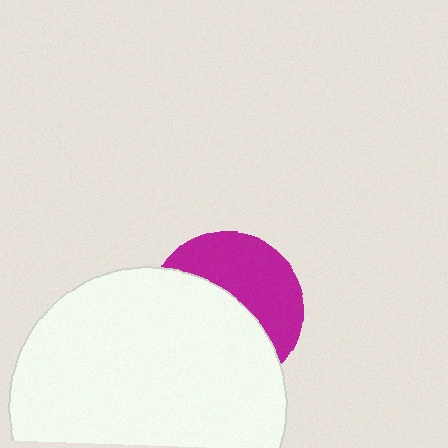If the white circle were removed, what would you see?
You would see the complete magenta circle.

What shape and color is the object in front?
The object in front is a white circle.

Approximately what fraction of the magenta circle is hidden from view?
Roughly 56% of the magenta circle is hidden behind the white circle.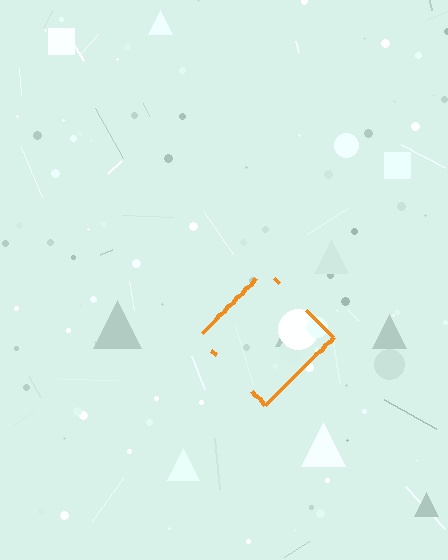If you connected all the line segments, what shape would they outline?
They would outline a diamond.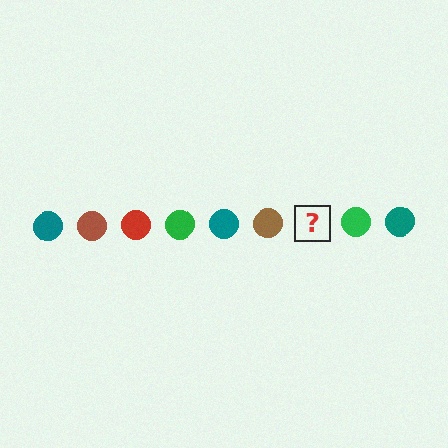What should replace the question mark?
The question mark should be replaced with a red circle.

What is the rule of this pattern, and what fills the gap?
The rule is that the pattern cycles through teal, brown, red, green circles. The gap should be filled with a red circle.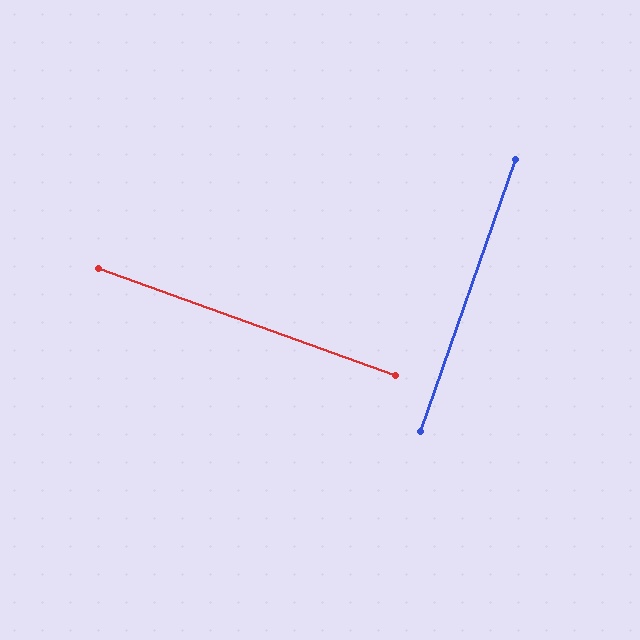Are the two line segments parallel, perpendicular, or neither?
Perpendicular — they meet at approximately 89°.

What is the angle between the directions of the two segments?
Approximately 89 degrees.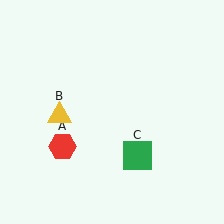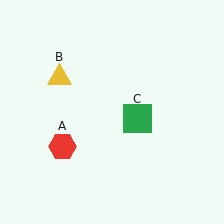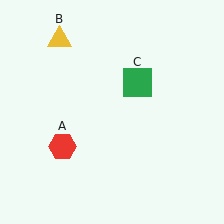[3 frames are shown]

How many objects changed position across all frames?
2 objects changed position: yellow triangle (object B), green square (object C).